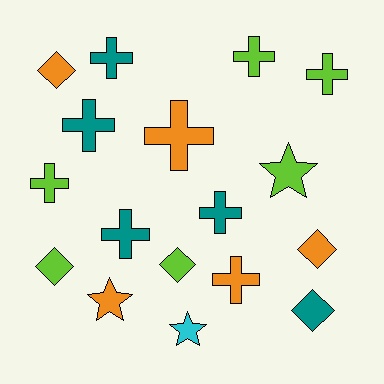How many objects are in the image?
There are 17 objects.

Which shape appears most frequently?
Cross, with 9 objects.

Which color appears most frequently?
Lime, with 6 objects.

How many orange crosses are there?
There are 2 orange crosses.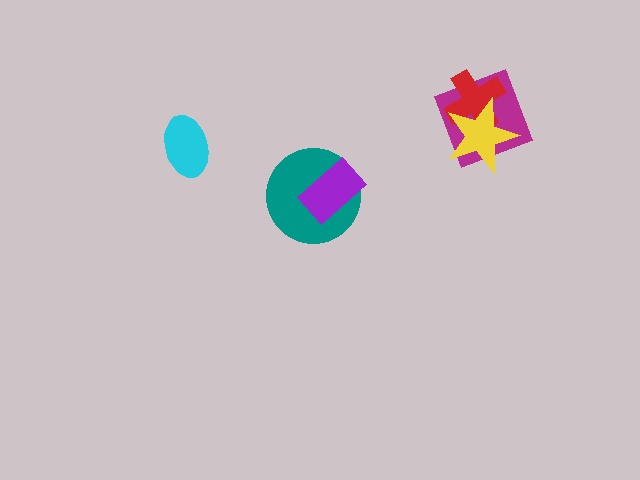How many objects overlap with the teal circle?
1 object overlaps with the teal circle.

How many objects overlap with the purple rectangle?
1 object overlaps with the purple rectangle.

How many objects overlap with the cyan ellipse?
0 objects overlap with the cyan ellipse.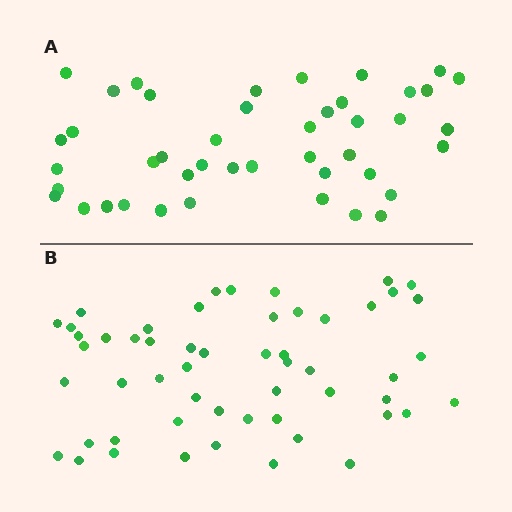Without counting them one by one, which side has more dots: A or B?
Region B (the bottom region) has more dots.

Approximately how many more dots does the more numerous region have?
Region B has roughly 10 or so more dots than region A.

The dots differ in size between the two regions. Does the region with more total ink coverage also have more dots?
No. Region A has more total ink coverage because its dots are larger, but region B actually contains more individual dots. Total area can be misleading — the number of items is what matters here.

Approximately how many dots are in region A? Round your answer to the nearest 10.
About 40 dots. (The exact count is 44, which rounds to 40.)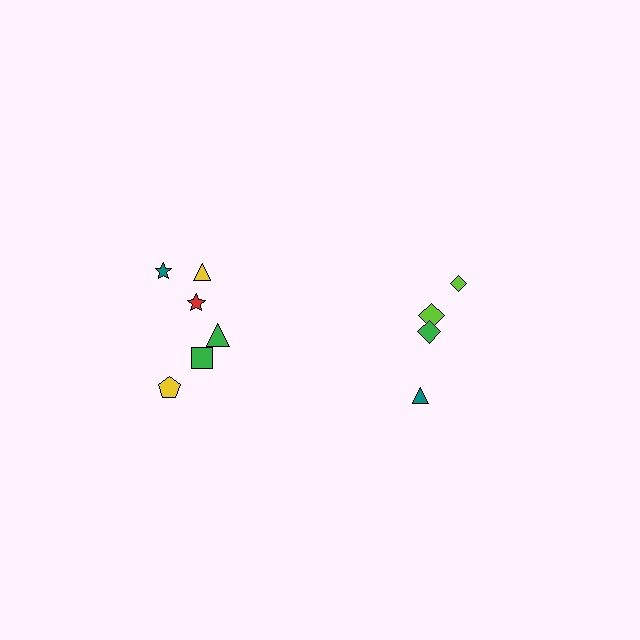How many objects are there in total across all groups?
There are 10 objects.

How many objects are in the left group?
There are 6 objects.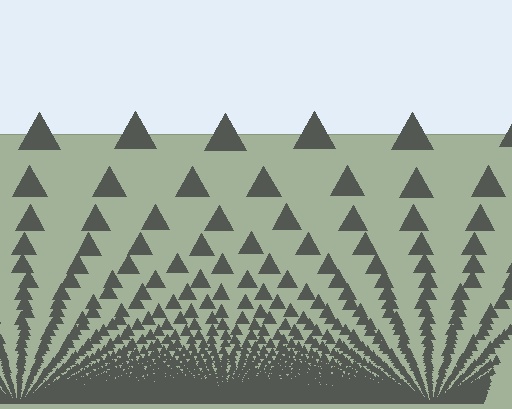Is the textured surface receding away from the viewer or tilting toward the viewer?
The surface appears to tilt toward the viewer. Texture elements get larger and sparser toward the top.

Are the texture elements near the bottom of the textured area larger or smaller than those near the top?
Smaller. The gradient is inverted — elements near the bottom are smaller and denser.